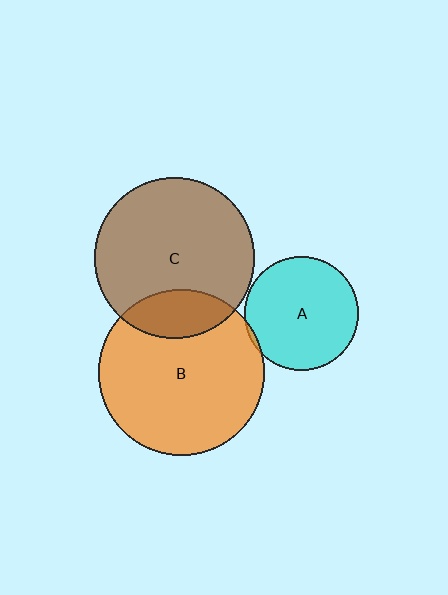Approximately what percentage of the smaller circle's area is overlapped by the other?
Approximately 5%.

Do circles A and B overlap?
Yes.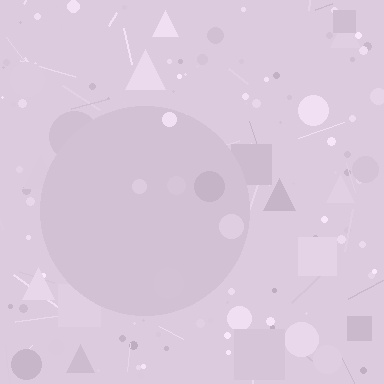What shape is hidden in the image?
A circle is hidden in the image.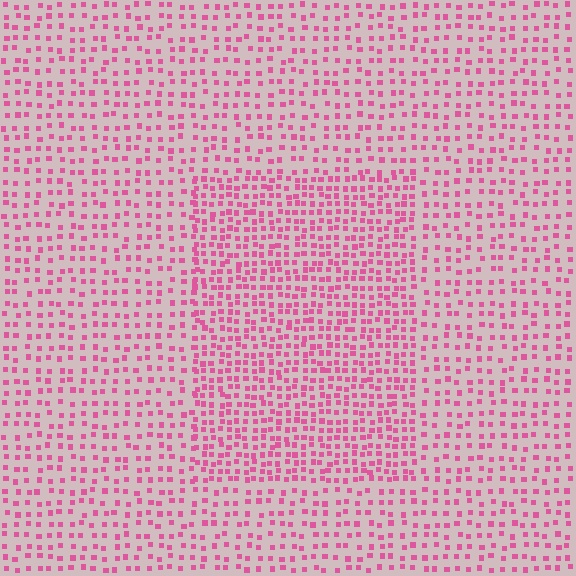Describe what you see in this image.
The image contains small pink elements arranged at two different densities. A rectangle-shaped region is visible where the elements are more densely packed than the surrounding area.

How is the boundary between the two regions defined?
The boundary is defined by a change in element density (approximately 1.8x ratio). All elements are the same color, size, and shape.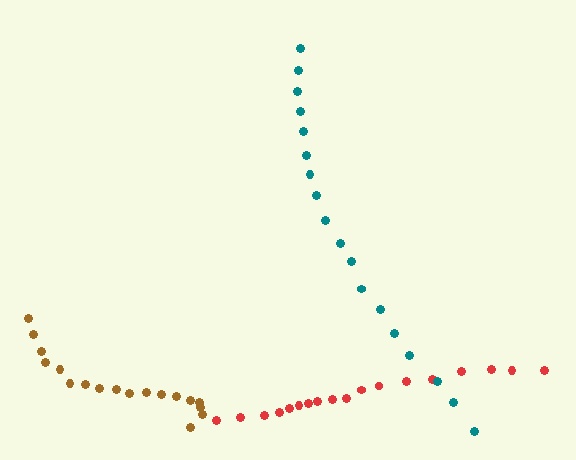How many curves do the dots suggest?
There are 3 distinct paths.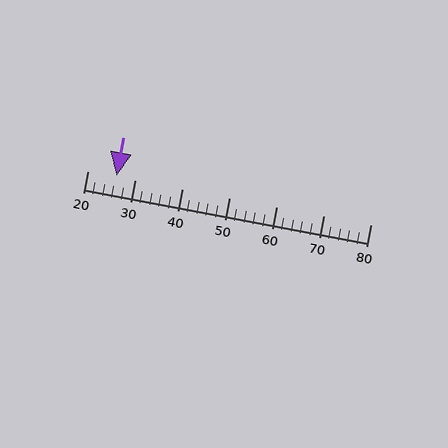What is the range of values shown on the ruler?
The ruler shows values from 20 to 80.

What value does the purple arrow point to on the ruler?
The purple arrow points to approximately 26.